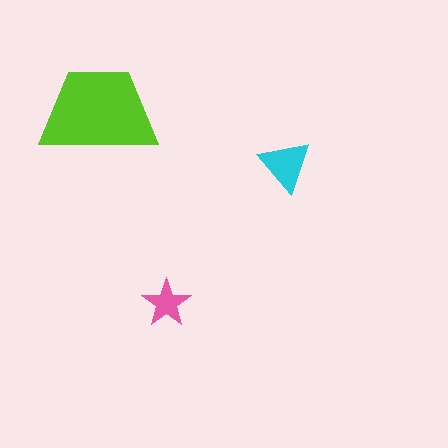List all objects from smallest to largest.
The pink star, the cyan triangle, the lime trapezoid.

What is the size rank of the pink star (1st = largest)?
3rd.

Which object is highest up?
The lime trapezoid is topmost.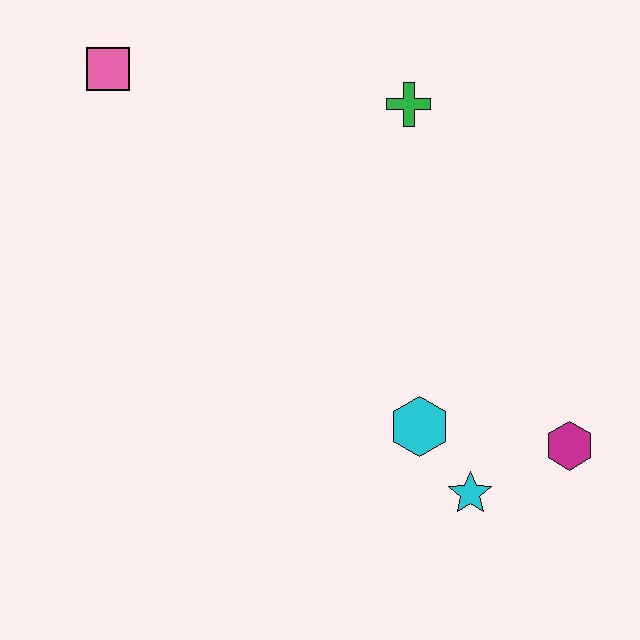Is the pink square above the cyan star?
Yes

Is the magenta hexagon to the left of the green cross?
No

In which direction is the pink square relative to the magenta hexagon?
The pink square is to the left of the magenta hexagon.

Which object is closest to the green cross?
The pink square is closest to the green cross.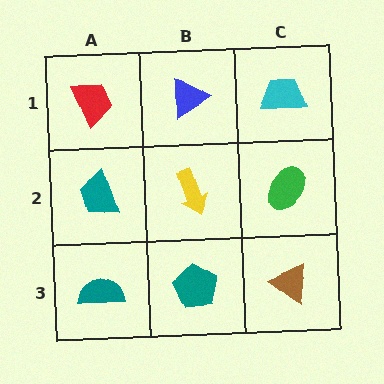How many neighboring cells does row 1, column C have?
2.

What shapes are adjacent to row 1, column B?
A yellow arrow (row 2, column B), a red trapezoid (row 1, column A), a cyan trapezoid (row 1, column C).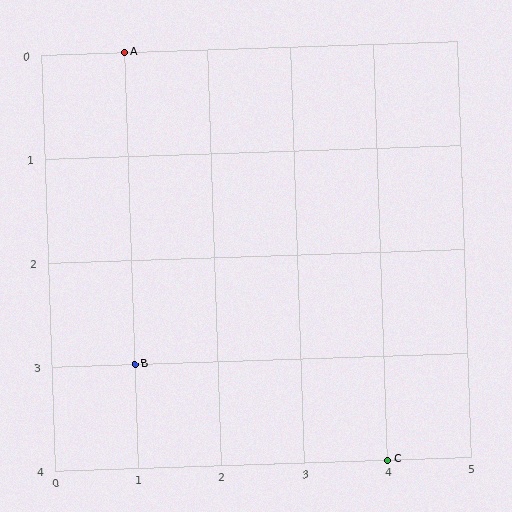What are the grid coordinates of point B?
Point B is at grid coordinates (1, 3).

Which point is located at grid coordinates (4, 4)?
Point C is at (4, 4).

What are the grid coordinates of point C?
Point C is at grid coordinates (4, 4).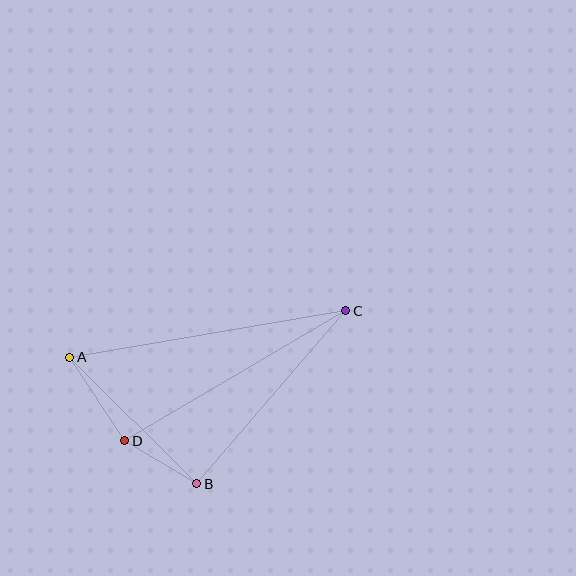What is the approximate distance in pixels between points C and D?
The distance between C and D is approximately 256 pixels.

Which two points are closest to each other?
Points B and D are closest to each other.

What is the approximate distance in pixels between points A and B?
The distance between A and B is approximately 179 pixels.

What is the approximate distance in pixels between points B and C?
The distance between B and C is approximately 228 pixels.